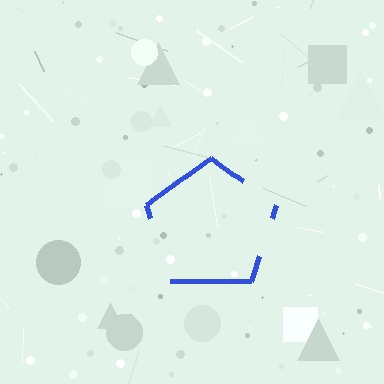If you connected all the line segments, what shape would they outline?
They would outline a pentagon.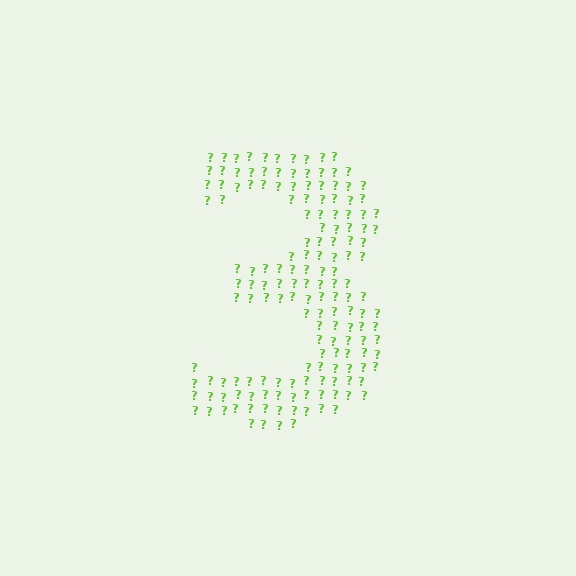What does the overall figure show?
The overall figure shows the digit 3.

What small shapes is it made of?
It is made of small question marks.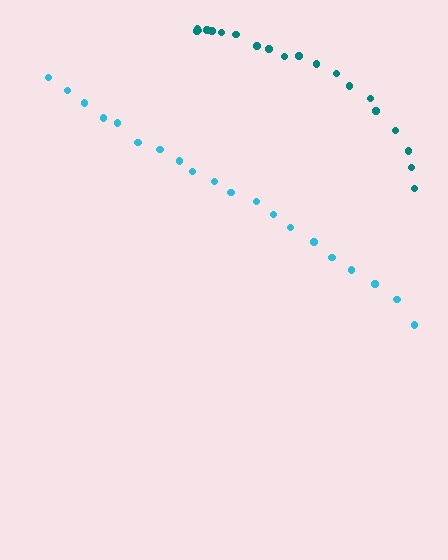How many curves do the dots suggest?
There are 2 distinct paths.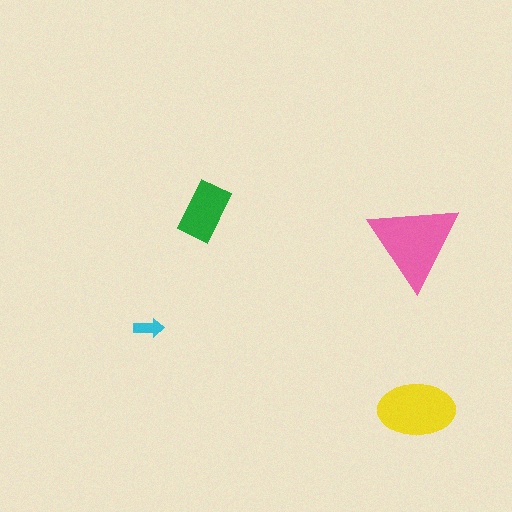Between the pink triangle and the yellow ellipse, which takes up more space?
The pink triangle.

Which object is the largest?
The pink triangle.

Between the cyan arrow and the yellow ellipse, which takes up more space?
The yellow ellipse.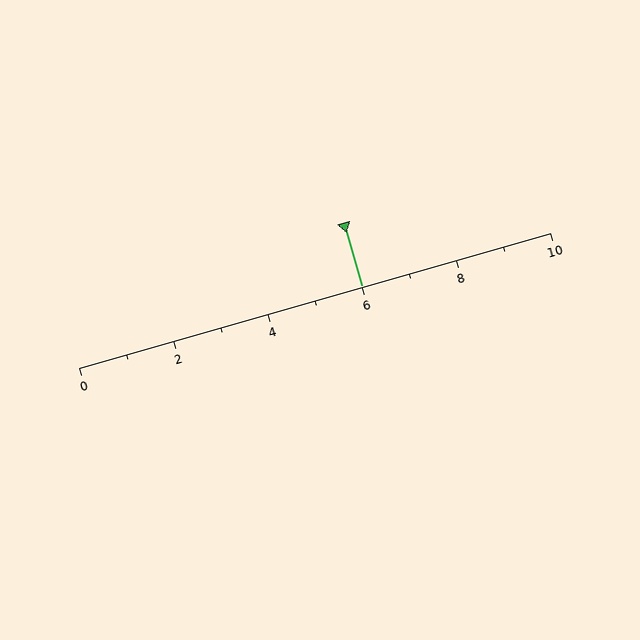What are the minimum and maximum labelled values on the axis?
The axis runs from 0 to 10.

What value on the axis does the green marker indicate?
The marker indicates approximately 6.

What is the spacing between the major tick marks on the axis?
The major ticks are spaced 2 apart.